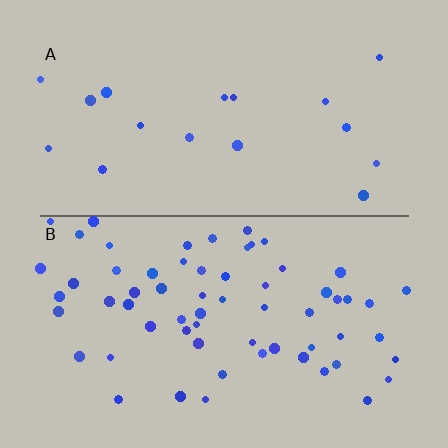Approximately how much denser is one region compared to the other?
Approximately 3.6× — region B over region A.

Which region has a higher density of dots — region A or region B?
B (the bottom).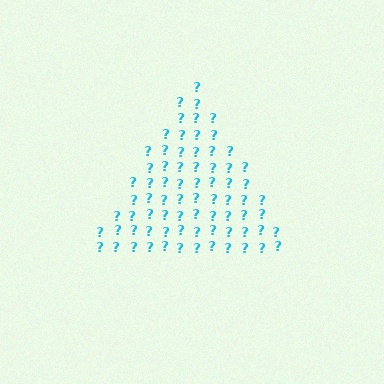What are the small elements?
The small elements are question marks.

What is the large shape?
The large shape is a triangle.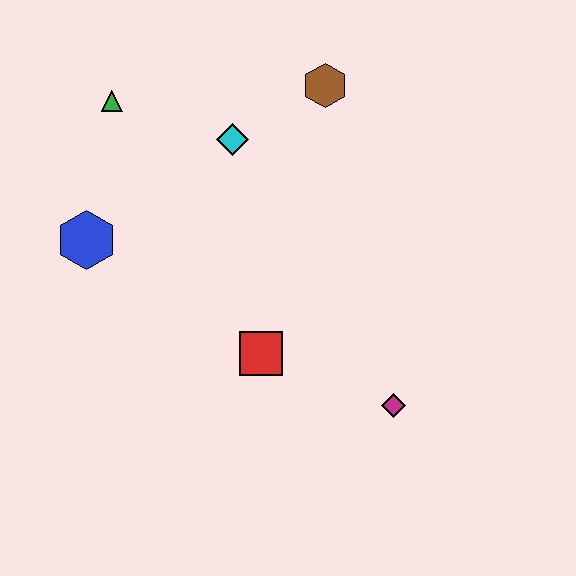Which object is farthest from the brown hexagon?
The magenta diamond is farthest from the brown hexagon.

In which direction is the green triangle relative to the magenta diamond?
The green triangle is above the magenta diamond.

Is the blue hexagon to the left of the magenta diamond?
Yes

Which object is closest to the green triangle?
The cyan diamond is closest to the green triangle.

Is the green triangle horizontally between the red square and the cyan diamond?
No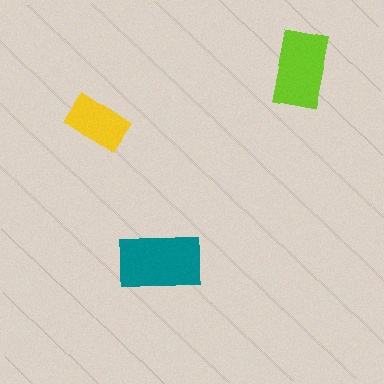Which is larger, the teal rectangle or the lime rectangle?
The teal one.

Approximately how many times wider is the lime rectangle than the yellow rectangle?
About 1.5 times wider.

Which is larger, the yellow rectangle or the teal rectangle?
The teal one.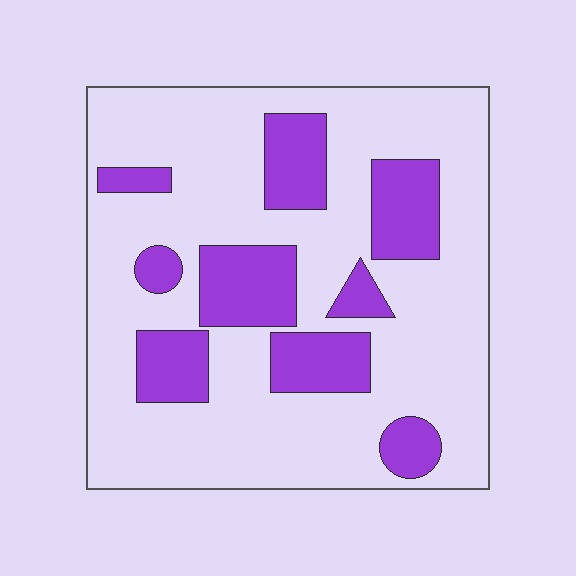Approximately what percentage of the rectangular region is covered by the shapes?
Approximately 25%.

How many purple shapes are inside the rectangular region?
9.